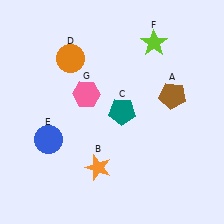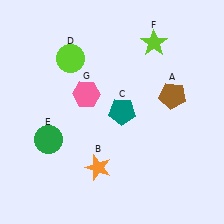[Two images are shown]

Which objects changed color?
D changed from orange to lime. E changed from blue to green.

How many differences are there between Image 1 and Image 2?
There are 2 differences between the two images.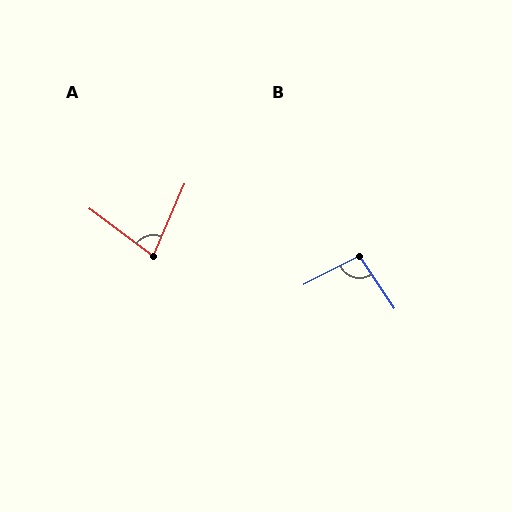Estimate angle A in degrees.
Approximately 77 degrees.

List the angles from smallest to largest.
A (77°), B (97°).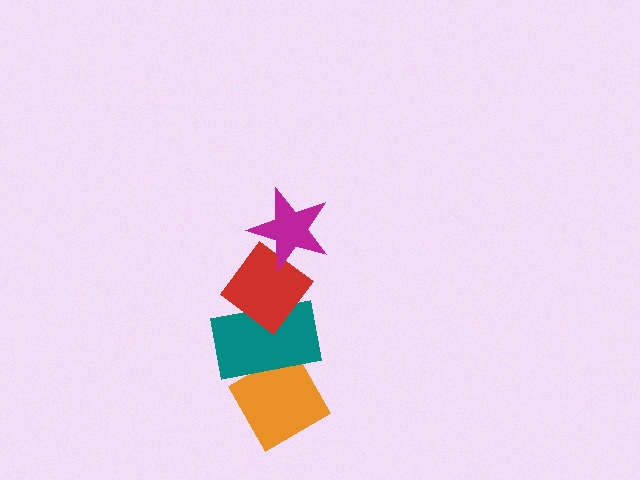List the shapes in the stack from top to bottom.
From top to bottom: the magenta star, the red diamond, the teal rectangle, the orange diamond.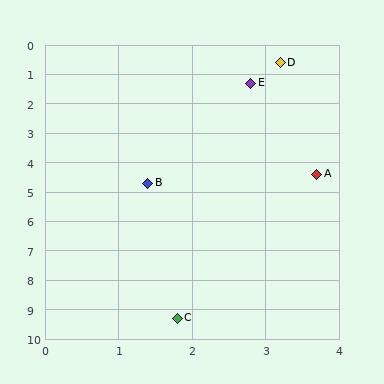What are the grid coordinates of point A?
Point A is at approximately (3.7, 4.4).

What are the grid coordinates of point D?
Point D is at approximately (3.2, 0.6).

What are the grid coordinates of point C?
Point C is at approximately (1.8, 9.3).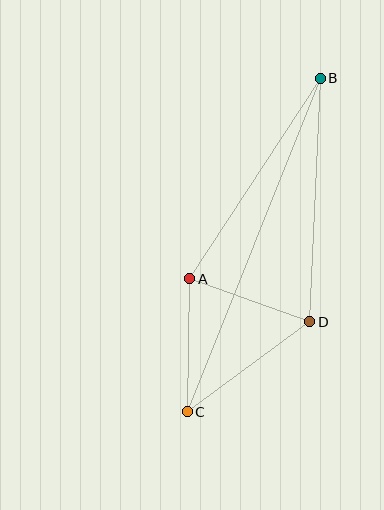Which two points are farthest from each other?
Points B and C are farthest from each other.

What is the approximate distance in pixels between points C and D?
The distance between C and D is approximately 152 pixels.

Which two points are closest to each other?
Points A and D are closest to each other.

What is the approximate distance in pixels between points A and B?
The distance between A and B is approximately 239 pixels.